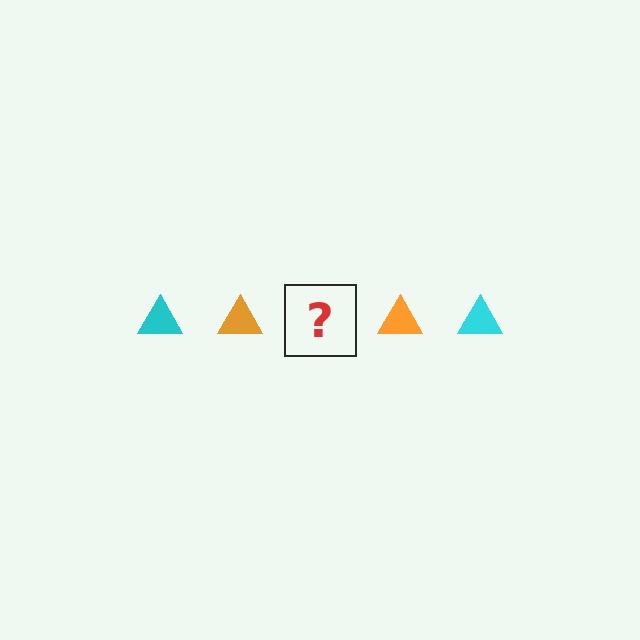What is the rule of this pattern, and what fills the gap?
The rule is that the pattern cycles through cyan, orange triangles. The gap should be filled with a cyan triangle.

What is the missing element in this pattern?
The missing element is a cyan triangle.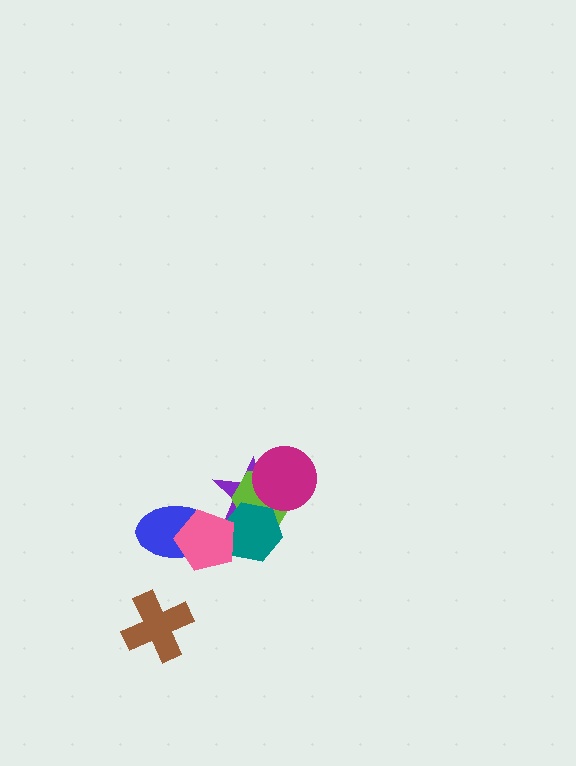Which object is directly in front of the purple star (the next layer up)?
The lime hexagon is directly in front of the purple star.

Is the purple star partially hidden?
Yes, it is partially covered by another shape.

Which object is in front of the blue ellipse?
The pink pentagon is in front of the blue ellipse.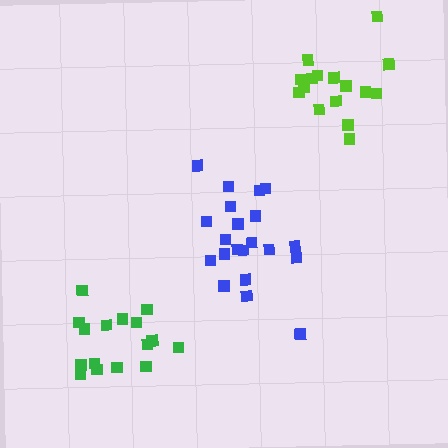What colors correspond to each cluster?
The clusters are colored: blue, lime, green.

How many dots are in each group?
Group 1: 21 dots, Group 2: 16 dots, Group 3: 16 dots (53 total).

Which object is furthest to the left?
The green cluster is leftmost.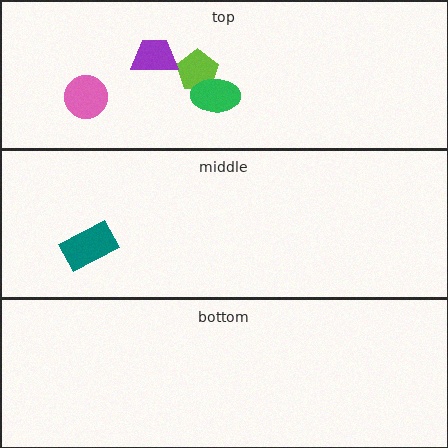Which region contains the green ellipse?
The top region.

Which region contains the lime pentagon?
The top region.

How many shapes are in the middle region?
1.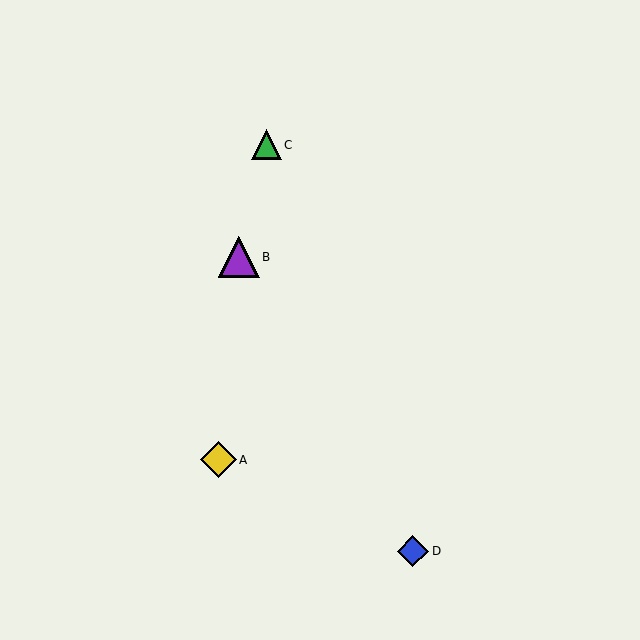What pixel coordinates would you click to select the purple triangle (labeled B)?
Click at (239, 257) to select the purple triangle B.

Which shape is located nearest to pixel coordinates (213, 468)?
The yellow diamond (labeled A) at (219, 460) is nearest to that location.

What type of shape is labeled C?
Shape C is a green triangle.